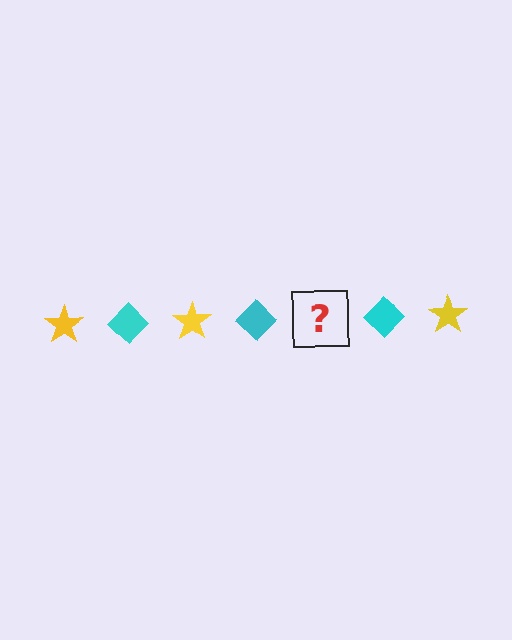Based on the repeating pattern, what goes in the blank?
The blank should be a yellow star.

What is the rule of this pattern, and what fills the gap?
The rule is that the pattern alternates between yellow star and cyan diamond. The gap should be filled with a yellow star.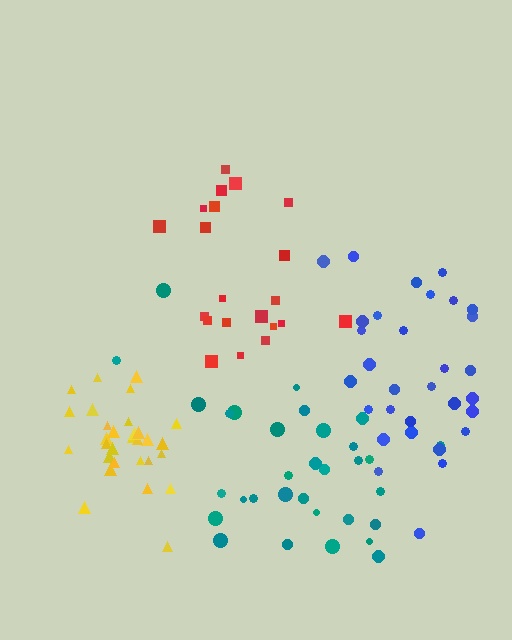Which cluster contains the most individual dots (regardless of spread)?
Teal (32).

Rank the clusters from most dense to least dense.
yellow, teal, blue, red.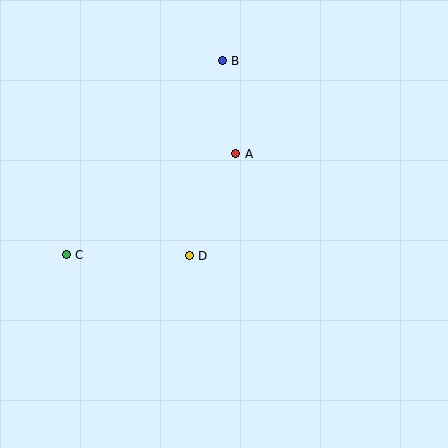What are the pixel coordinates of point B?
Point B is at (222, 61).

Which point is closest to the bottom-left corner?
Point C is closest to the bottom-left corner.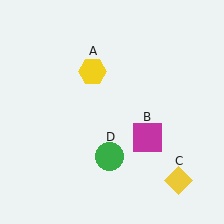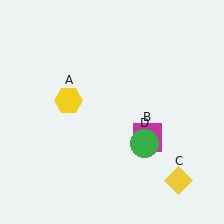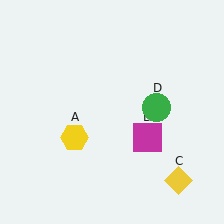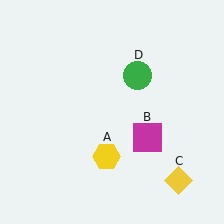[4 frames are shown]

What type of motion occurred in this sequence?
The yellow hexagon (object A), green circle (object D) rotated counterclockwise around the center of the scene.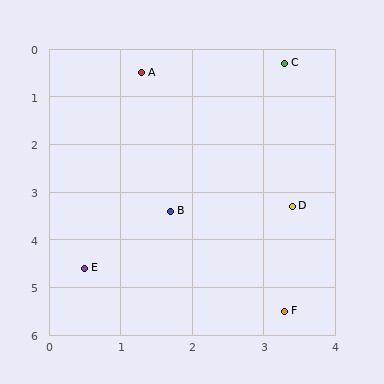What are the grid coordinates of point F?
Point F is at approximately (3.3, 5.5).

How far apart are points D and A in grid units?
Points D and A are about 3.5 grid units apart.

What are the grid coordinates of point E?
Point E is at approximately (0.5, 4.6).